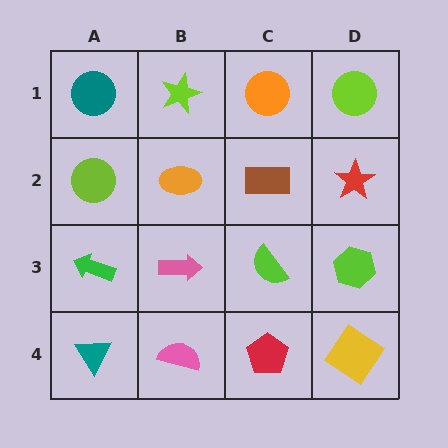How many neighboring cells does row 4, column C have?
3.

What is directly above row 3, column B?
An orange ellipse.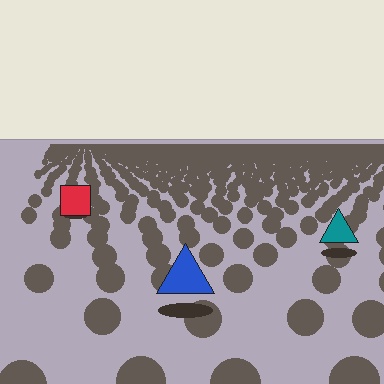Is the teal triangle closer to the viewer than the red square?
Yes. The teal triangle is closer — you can tell from the texture gradient: the ground texture is coarser near it.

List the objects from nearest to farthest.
From nearest to farthest: the blue triangle, the teal triangle, the red square.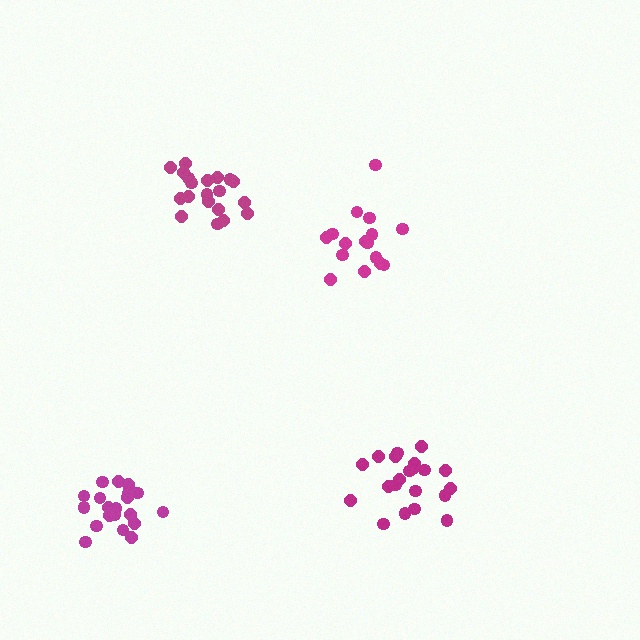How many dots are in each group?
Group 1: 16 dots, Group 2: 20 dots, Group 3: 21 dots, Group 4: 21 dots (78 total).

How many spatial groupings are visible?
There are 4 spatial groupings.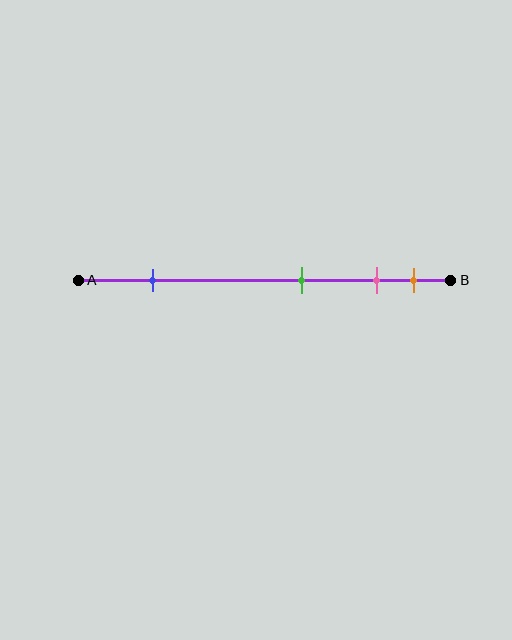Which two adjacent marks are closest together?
The pink and orange marks are the closest adjacent pair.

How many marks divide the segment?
There are 4 marks dividing the segment.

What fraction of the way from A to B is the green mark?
The green mark is approximately 60% (0.6) of the way from A to B.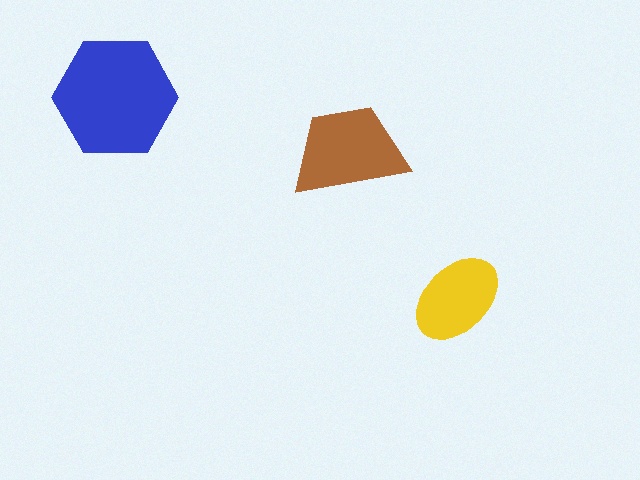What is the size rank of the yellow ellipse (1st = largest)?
3rd.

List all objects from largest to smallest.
The blue hexagon, the brown trapezoid, the yellow ellipse.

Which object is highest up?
The blue hexagon is topmost.